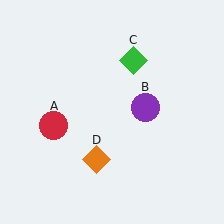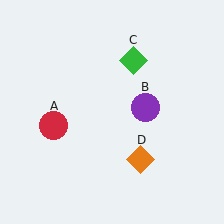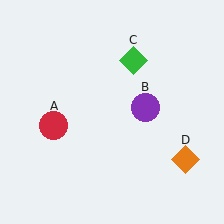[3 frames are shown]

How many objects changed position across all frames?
1 object changed position: orange diamond (object D).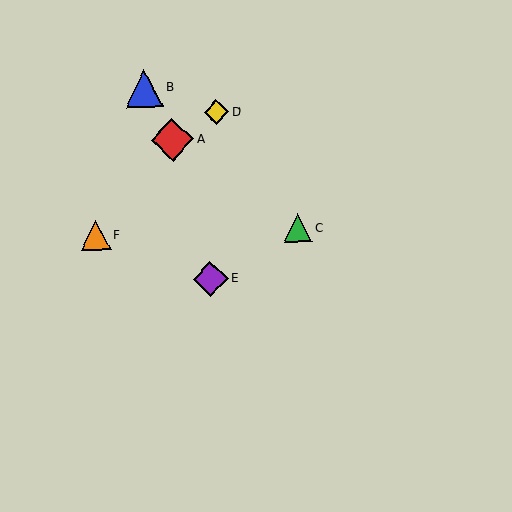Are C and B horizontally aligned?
No, C is at y≈228 and B is at y≈88.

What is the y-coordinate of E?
Object E is at y≈279.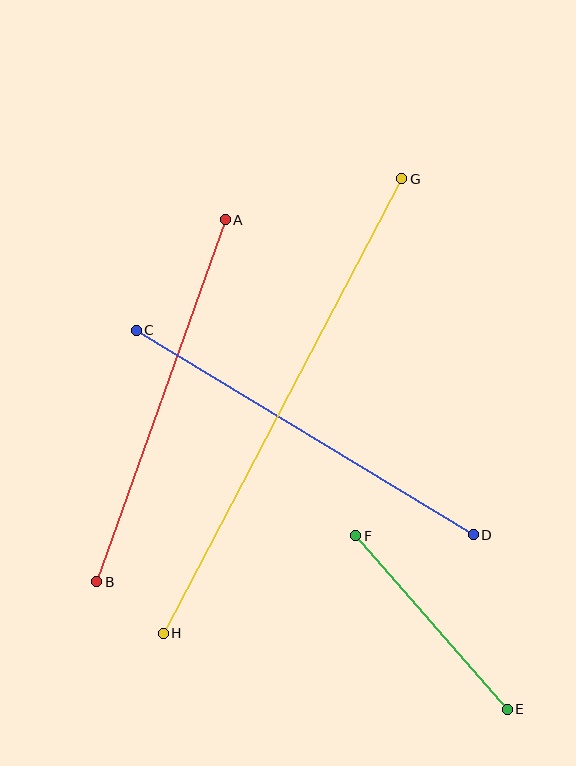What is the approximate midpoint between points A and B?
The midpoint is at approximately (161, 401) pixels.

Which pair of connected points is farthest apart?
Points G and H are farthest apart.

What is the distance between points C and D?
The distance is approximately 394 pixels.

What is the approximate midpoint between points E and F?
The midpoint is at approximately (432, 623) pixels.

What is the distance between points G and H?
The distance is approximately 513 pixels.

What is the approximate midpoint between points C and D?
The midpoint is at approximately (305, 432) pixels.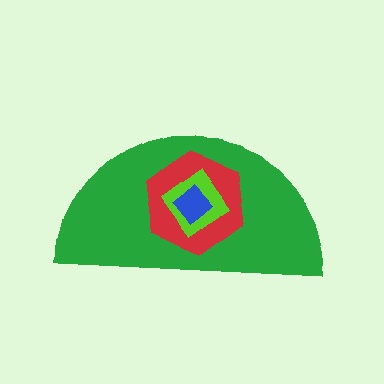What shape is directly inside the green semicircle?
The red hexagon.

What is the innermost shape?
The blue diamond.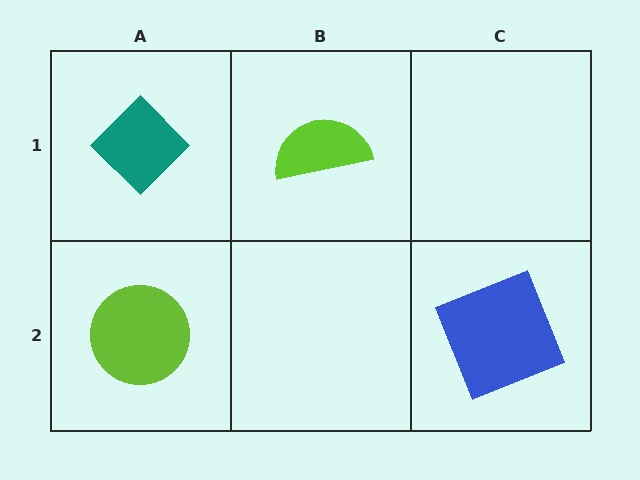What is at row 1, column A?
A teal diamond.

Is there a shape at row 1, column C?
No, that cell is empty.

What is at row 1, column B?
A lime semicircle.